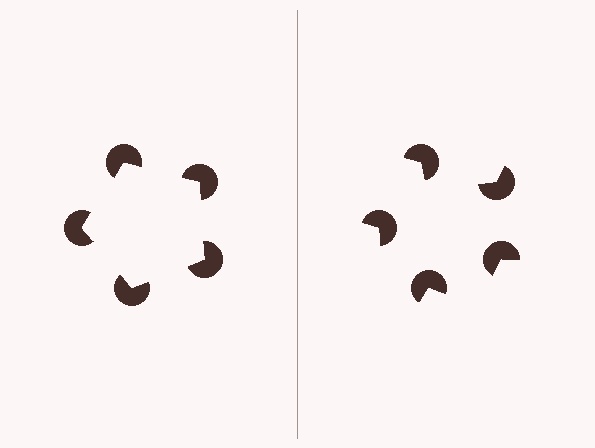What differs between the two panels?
The pac-man discs are positioned identically on both sides; only the wedge orientations differ. On the left they align to a pentagon; on the right they are misaligned.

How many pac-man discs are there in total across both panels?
10 — 5 on each side.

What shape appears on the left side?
An illusory pentagon.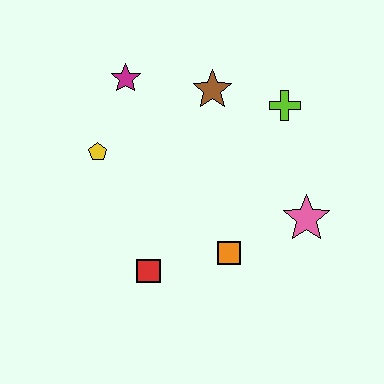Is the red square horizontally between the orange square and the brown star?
No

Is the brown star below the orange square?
No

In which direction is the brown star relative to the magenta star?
The brown star is to the right of the magenta star.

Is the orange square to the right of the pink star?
No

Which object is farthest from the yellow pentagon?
The pink star is farthest from the yellow pentagon.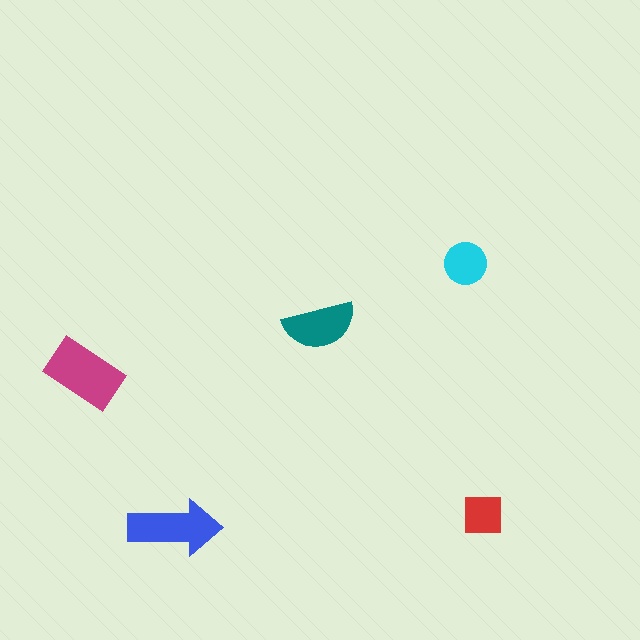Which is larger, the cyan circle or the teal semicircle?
The teal semicircle.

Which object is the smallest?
The red square.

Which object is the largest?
The magenta rectangle.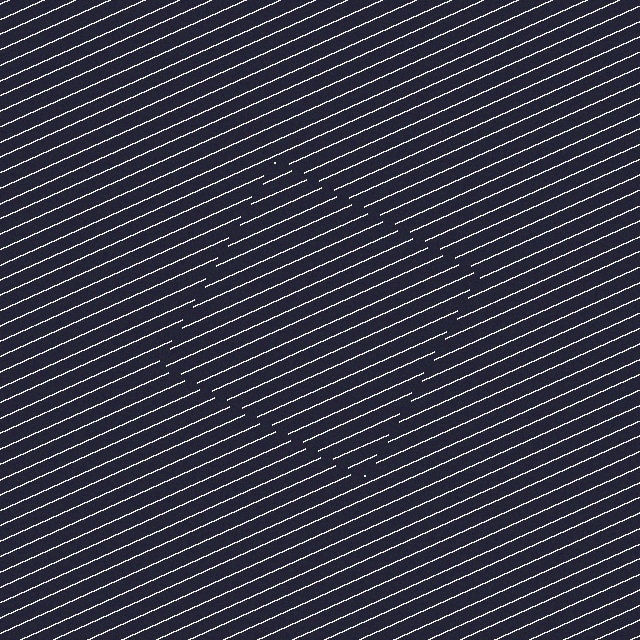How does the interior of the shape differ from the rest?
The interior of the shape contains the same grating, shifted by half a period — the contour is defined by the phase discontinuity where line-ends from the inner and outer gratings abut.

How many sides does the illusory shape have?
4 sides — the line-ends trace a square.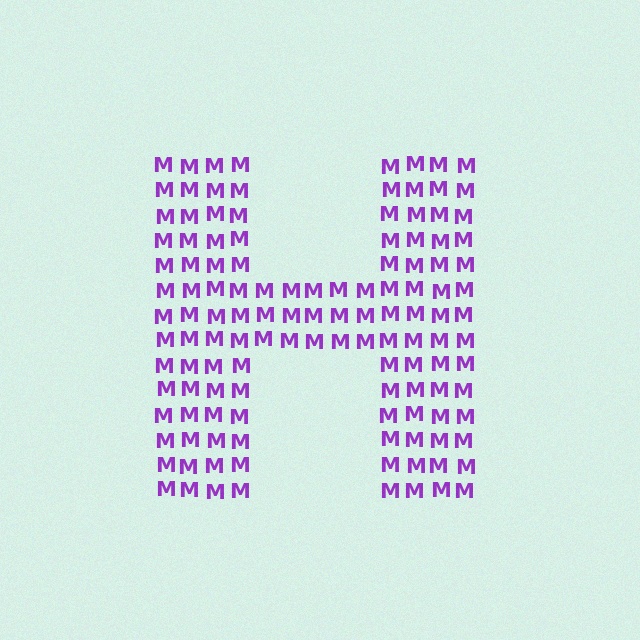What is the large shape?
The large shape is the letter H.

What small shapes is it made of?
It is made of small letter M's.